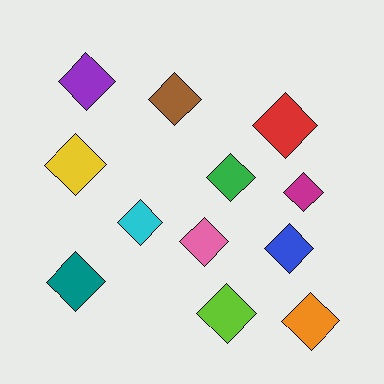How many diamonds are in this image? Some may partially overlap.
There are 12 diamonds.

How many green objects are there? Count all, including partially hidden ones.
There is 1 green object.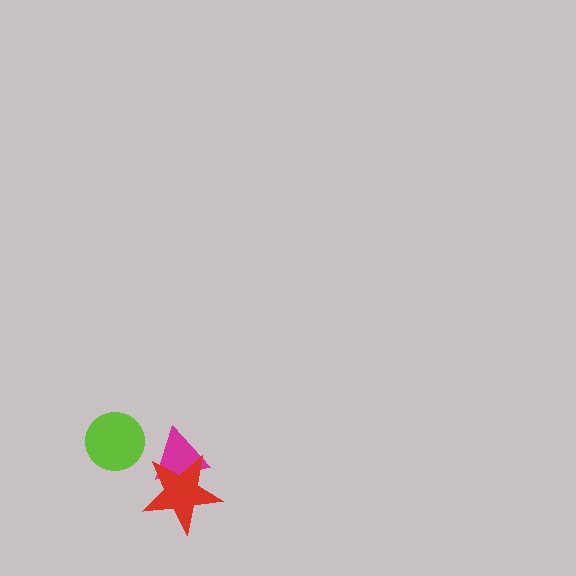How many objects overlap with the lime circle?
0 objects overlap with the lime circle.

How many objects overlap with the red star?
1 object overlaps with the red star.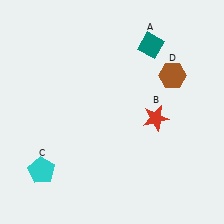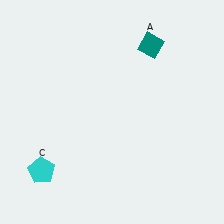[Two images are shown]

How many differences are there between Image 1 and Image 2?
There are 2 differences between the two images.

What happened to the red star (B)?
The red star (B) was removed in Image 2. It was in the bottom-right area of Image 1.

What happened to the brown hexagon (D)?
The brown hexagon (D) was removed in Image 2. It was in the top-right area of Image 1.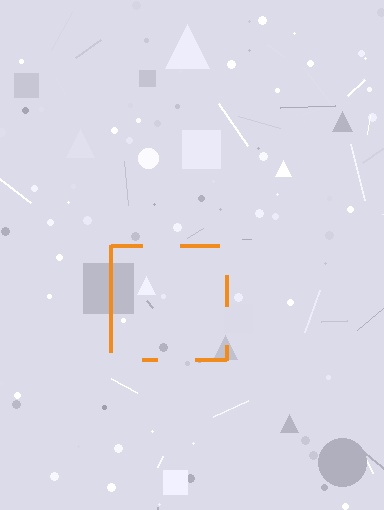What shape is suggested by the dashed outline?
The dashed outline suggests a square.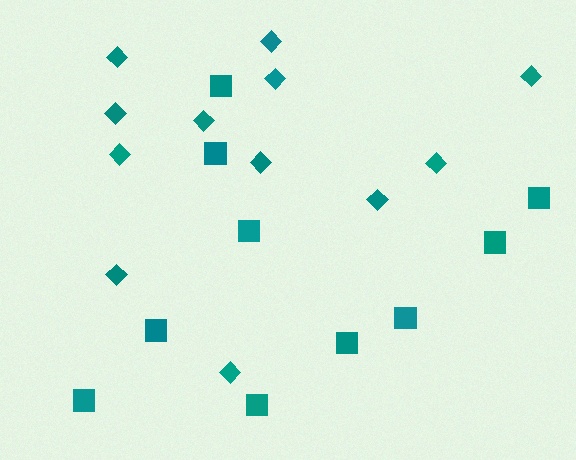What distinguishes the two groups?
There are 2 groups: one group of diamonds (12) and one group of squares (10).